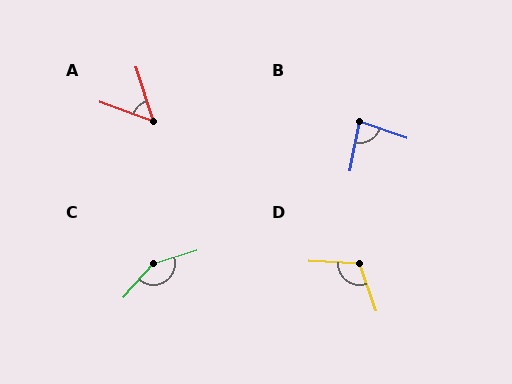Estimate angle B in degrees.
Approximately 81 degrees.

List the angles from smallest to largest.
A (52°), B (81°), D (112°), C (149°).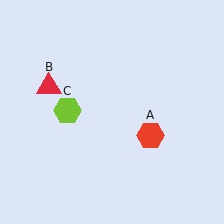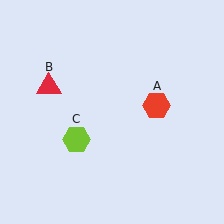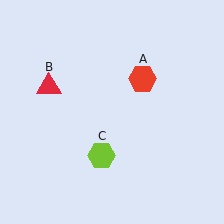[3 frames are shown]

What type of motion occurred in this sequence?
The red hexagon (object A), lime hexagon (object C) rotated counterclockwise around the center of the scene.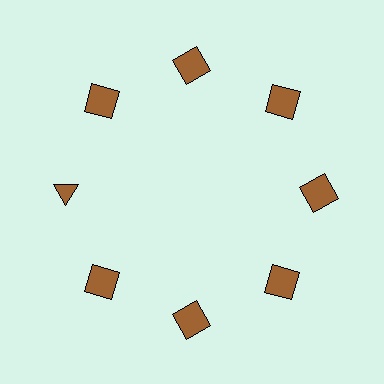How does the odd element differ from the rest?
It has a different shape: triangle instead of square.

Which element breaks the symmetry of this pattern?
The brown triangle at roughly the 9 o'clock position breaks the symmetry. All other shapes are brown squares.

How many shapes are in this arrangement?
There are 8 shapes arranged in a ring pattern.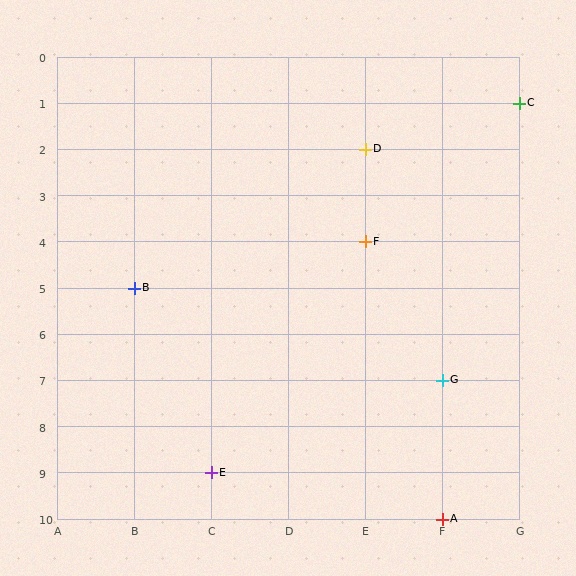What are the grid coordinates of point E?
Point E is at grid coordinates (C, 9).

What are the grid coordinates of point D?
Point D is at grid coordinates (E, 2).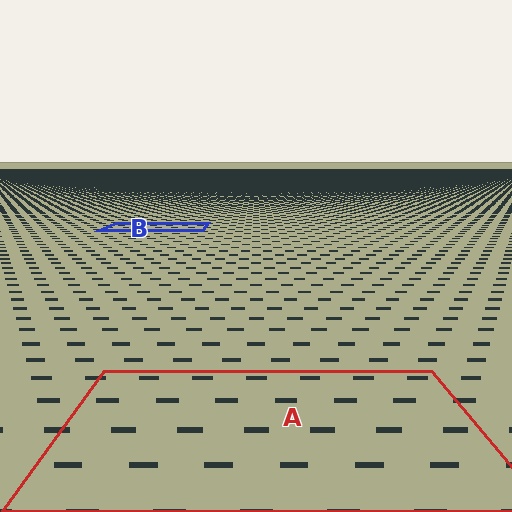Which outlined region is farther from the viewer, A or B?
Region B is farther from the viewer — the texture elements inside it appear smaller and more densely packed.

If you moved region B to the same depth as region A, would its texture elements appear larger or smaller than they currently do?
They would appear larger. At a closer depth, the same texture elements are projected at a bigger on-screen size.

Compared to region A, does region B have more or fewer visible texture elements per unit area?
Region B has more texture elements per unit area — they are packed more densely because it is farther away.